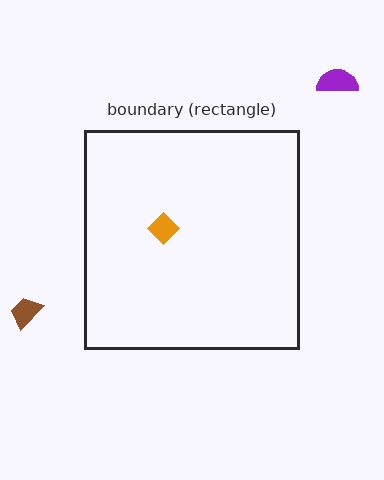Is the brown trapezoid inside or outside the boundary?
Outside.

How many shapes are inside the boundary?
1 inside, 2 outside.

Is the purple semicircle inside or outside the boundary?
Outside.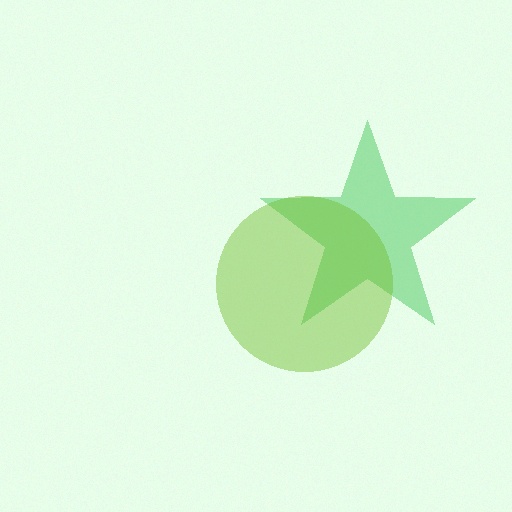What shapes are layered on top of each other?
The layered shapes are: a green star, a lime circle.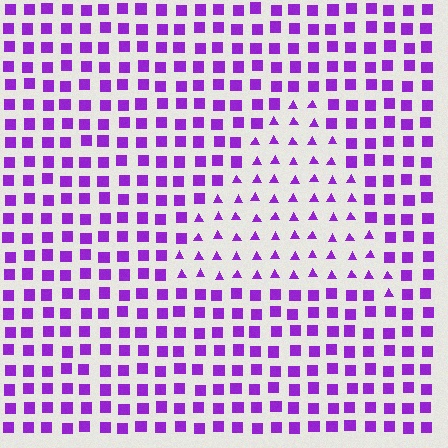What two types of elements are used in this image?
The image uses triangles inside the triangle region and squares outside it.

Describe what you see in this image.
The image is filled with small purple elements arranged in a uniform grid. A triangle-shaped region contains triangles, while the surrounding area contains squares. The boundary is defined purely by the change in element shape.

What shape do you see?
I see a triangle.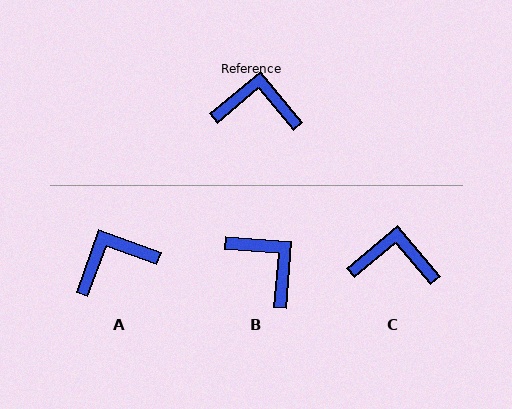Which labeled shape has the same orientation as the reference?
C.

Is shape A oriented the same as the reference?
No, it is off by about 30 degrees.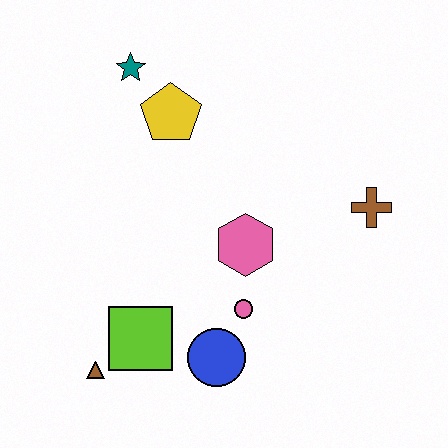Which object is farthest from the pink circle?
The teal star is farthest from the pink circle.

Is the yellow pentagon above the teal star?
No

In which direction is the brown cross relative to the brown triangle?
The brown cross is to the right of the brown triangle.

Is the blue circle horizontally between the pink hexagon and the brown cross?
No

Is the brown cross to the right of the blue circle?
Yes